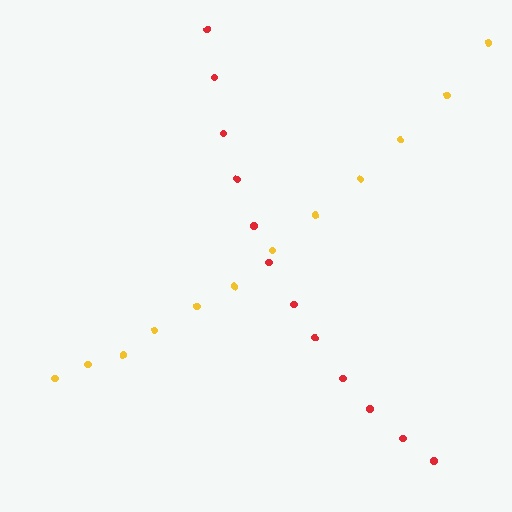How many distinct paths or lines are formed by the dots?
There are 2 distinct paths.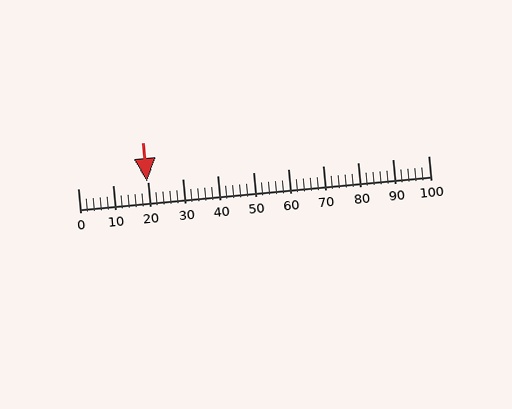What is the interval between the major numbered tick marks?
The major tick marks are spaced 10 units apart.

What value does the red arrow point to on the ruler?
The red arrow points to approximately 20.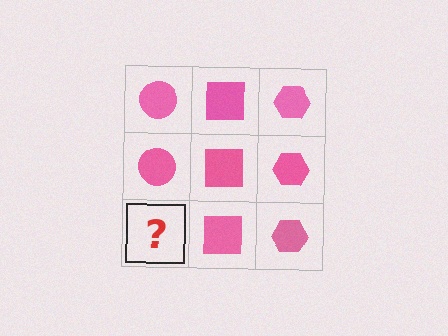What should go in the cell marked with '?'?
The missing cell should contain a pink circle.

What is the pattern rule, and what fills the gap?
The rule is that each column has a consistent shape. The gap should be filled with a pink circle.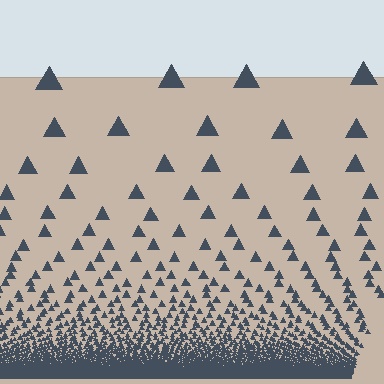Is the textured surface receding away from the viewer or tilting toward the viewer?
The surface appears to tilt toward the viewer. Texture elements get larger and sparser toward the top.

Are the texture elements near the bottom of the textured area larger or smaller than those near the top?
Smaller. The gradient is inverted — elements near the bottom are smaller and denser.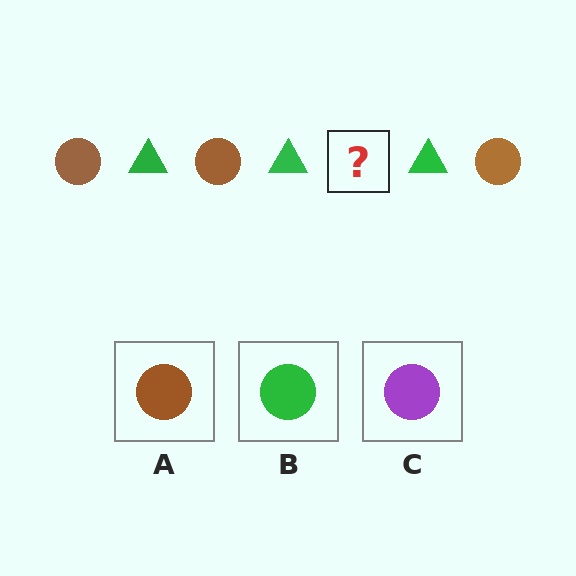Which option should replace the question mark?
Option A.